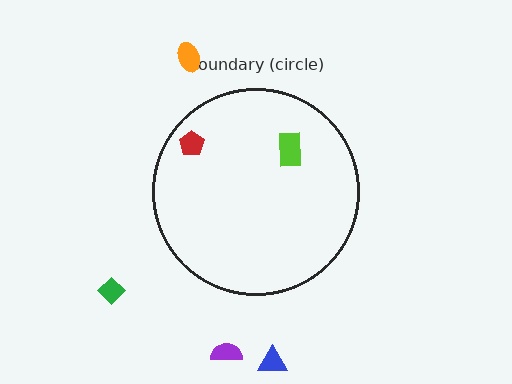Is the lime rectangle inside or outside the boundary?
Inside.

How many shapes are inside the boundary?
2 inside, 4 outside.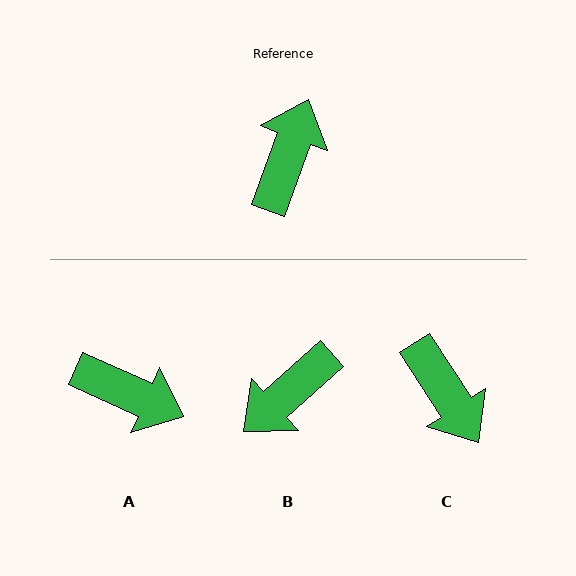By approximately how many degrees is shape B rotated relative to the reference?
Approximately 152 degrees counter-clockwise.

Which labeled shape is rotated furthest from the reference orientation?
B, about 152 degrees away.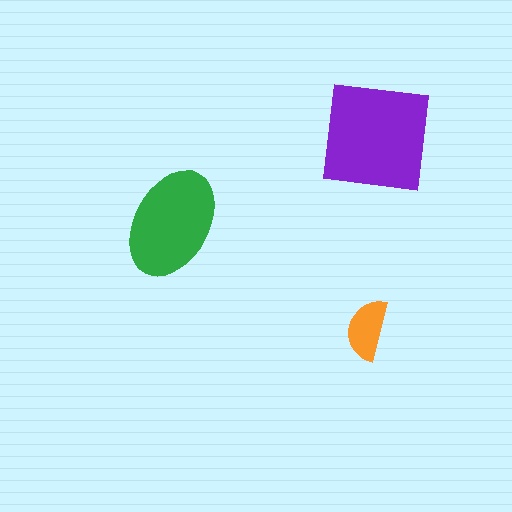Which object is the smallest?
The orange semicircle.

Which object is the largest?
The purple square.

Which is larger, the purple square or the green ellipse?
The purple square.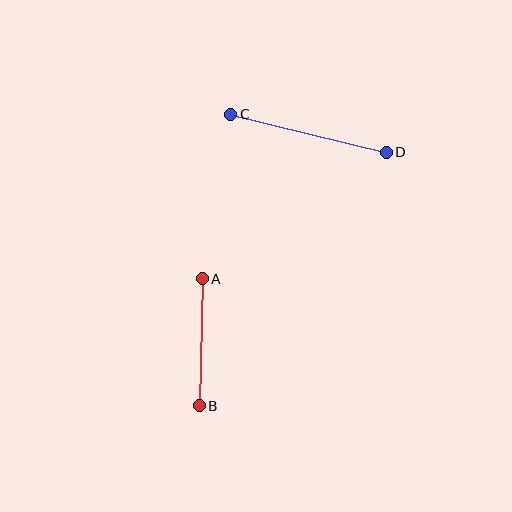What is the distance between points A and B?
The distance is approximately 127 pixels.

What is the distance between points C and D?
The distance is approximately 160 pixels.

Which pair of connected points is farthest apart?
Points C and D are farthest apart.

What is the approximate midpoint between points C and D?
The midpoint is at approximately (308, 133) pixels.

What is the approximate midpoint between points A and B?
The midpoint is at approximately (201, 342) pixels.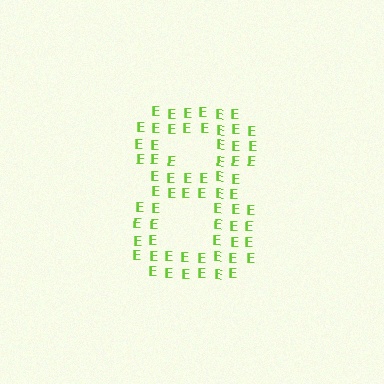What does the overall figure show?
The overall figure shows the digit 8.